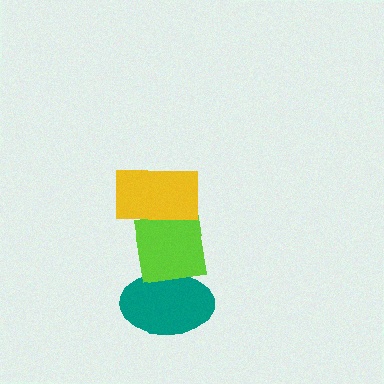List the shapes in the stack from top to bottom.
From top to bottom: the yellow rectangle, the lime square, the teal ellipse.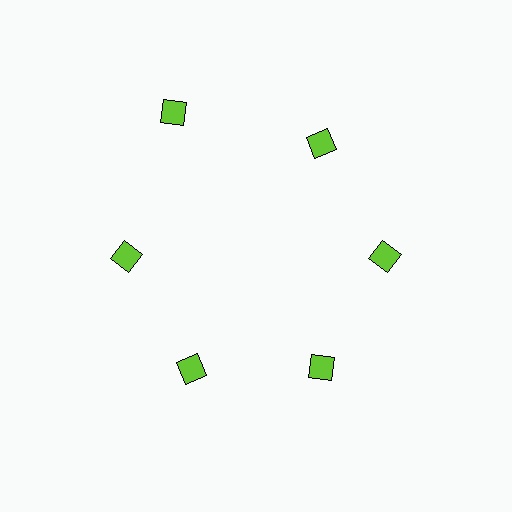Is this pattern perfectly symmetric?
No. The 6 lime diamonds are arranged in a ring, but one element near the 11 o'clock position is pushed outward from the center, breaking the 6-fold rotational symmetry.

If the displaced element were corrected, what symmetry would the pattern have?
It would have 6-fold rotational symmetry — the pattern would map onto itself every 60 degrees.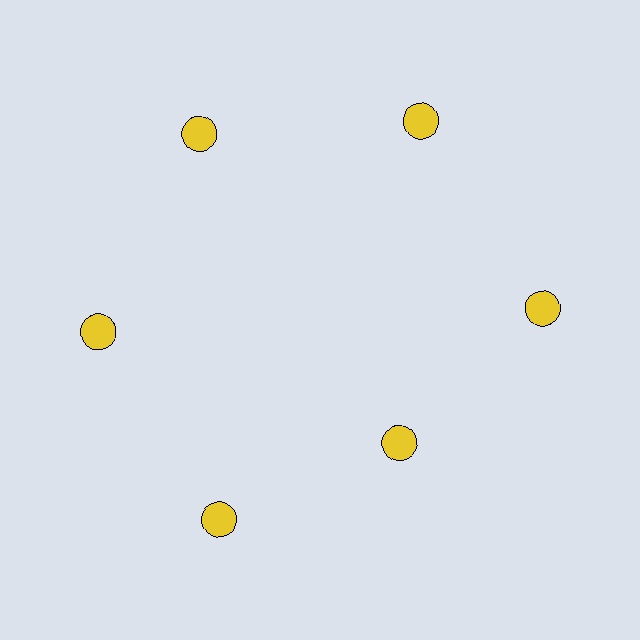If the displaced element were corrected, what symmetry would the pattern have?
It would have 6-fold rotational symmetry — the pattern would map onto itself every 60 degrees.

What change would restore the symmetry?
The symmetry would be restored by moving it outward, back onto the ring so that all 6 circles sit at equal angles and equal distance from the center.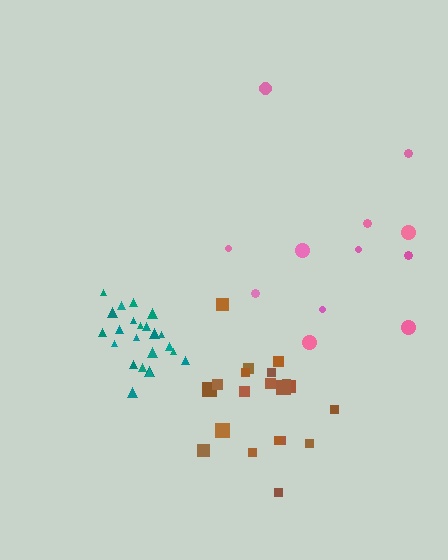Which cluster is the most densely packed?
Teal.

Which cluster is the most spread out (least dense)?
Pink.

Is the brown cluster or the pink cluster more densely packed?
Brown.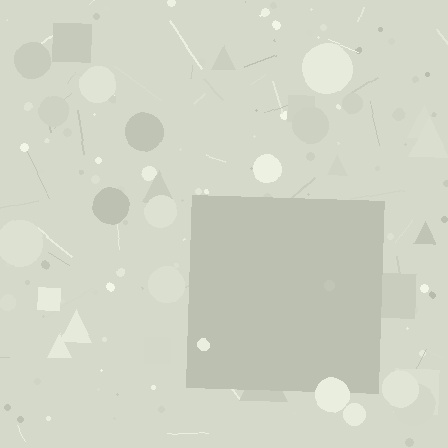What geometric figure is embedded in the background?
A square is embedded in the background.